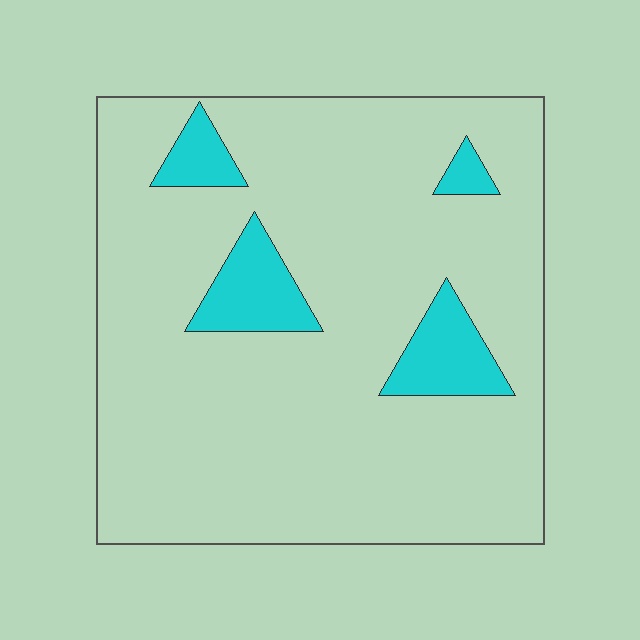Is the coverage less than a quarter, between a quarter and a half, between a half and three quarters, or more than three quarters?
Less than a quarter.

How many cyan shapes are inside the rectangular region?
4.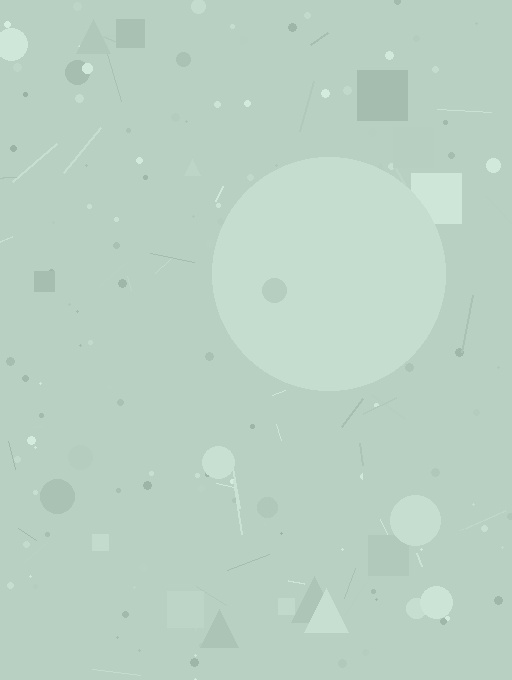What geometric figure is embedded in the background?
A circle is embedded in the background.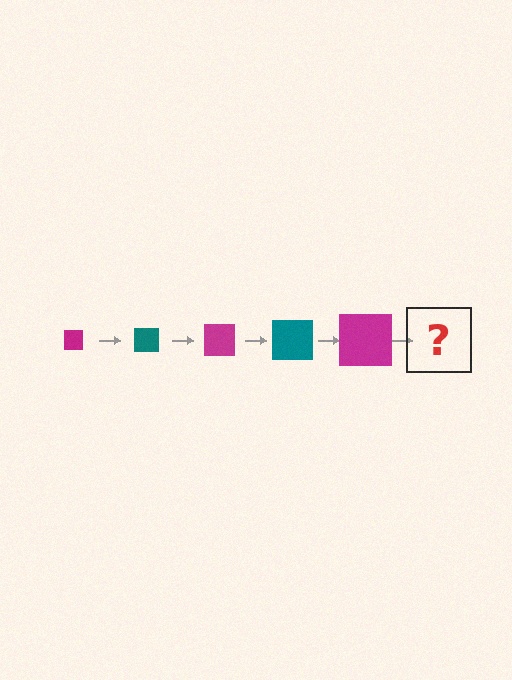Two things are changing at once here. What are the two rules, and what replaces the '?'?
The two rules are that the square grows larger each step and the color cycles through magenta and teal. The '?' should be a teal square, larger than the previous one.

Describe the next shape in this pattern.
It should be a teal square, larger than the previous one.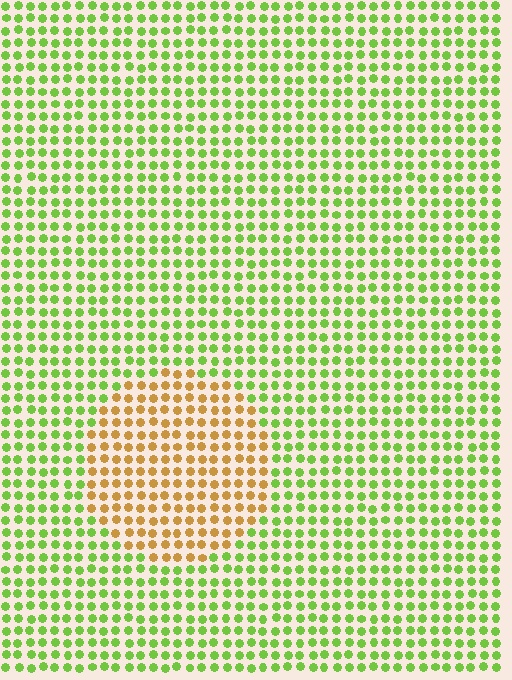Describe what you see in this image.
The image is filled with small lime elements in a uniform arrangement. A circle-shaped region is visible where the elements are tinted to a slightly different hue, forming a subtle color boundary.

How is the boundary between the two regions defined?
The boundary is defined purely by a slight shift in hue (about 60 degrees). Spacing, size, and orientation are identical on both sides.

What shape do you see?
I see a circle.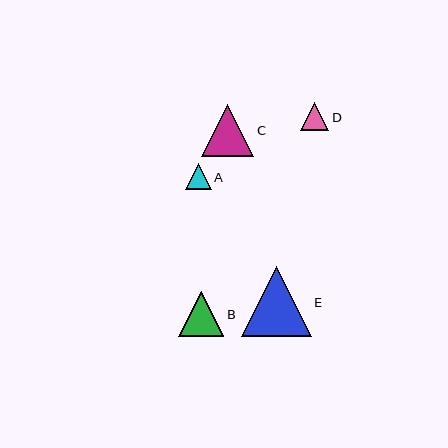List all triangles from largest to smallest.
From largest to smallest: E, C, B, D, A.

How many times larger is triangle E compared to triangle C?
Triangle E is approximately 1.3 times the size of triangle C.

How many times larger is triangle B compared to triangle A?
Triangle B is approximately 1.7 times the size of triangle A.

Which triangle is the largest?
Triangle E is the largest with a size of approximately 69 pixels.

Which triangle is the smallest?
Triangle A is the smallest with a size of approximately 26 pixels.